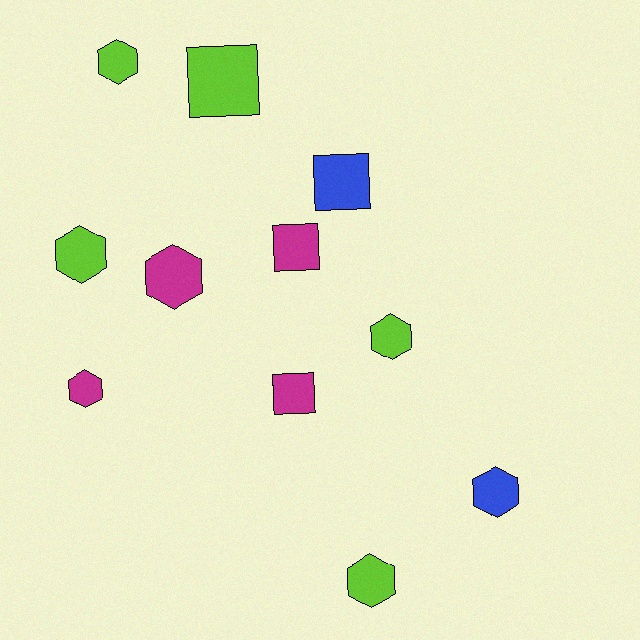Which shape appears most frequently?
Hexagon, with 7 objects.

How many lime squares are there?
There is 1 lime square.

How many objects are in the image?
There are 11 objects.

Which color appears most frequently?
Lime, with 5 objects.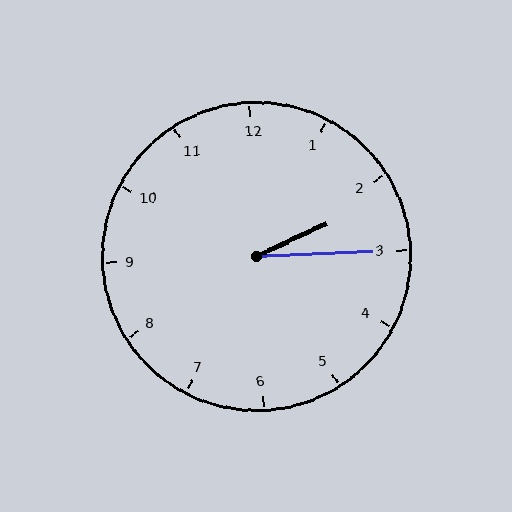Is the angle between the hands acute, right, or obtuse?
It is acute.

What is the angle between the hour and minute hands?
Approximately 22 degrees.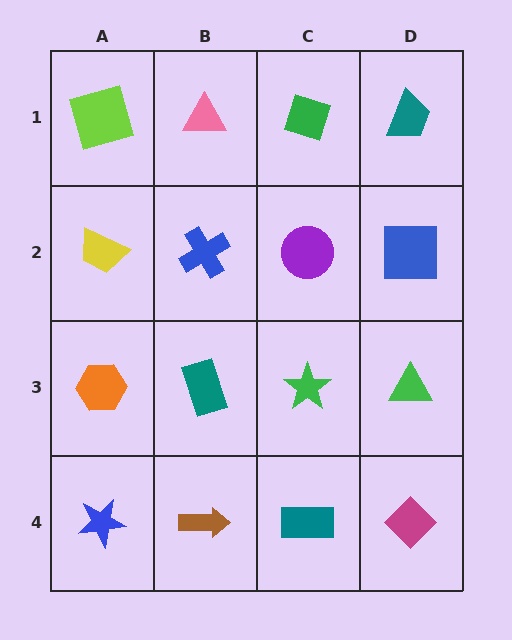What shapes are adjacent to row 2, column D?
A teal trapezoid (row 1, column D), a green triangle (row 3, column D), a purple circle (row 2, column C).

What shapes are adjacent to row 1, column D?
A blue square (row 2, column D), a green diamond (row 1, column C).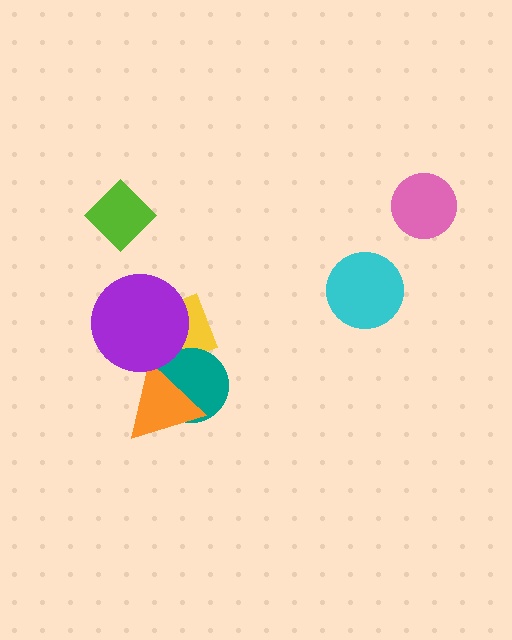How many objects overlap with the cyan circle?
0 objects overlap with the cyan circle.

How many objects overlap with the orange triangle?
1 object overlaps with the orange triangle.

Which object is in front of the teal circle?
The orange triangle is in front of the teal circle.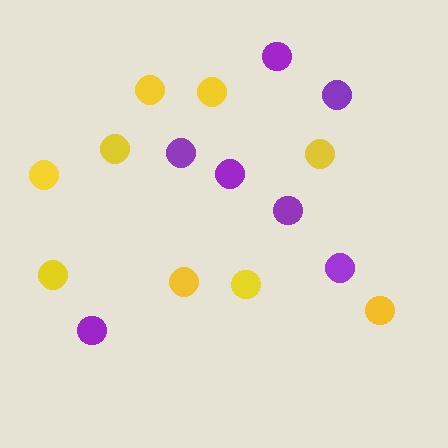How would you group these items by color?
There are 2 groups: one group of purple circles (7) and one group of yellow circles (9).